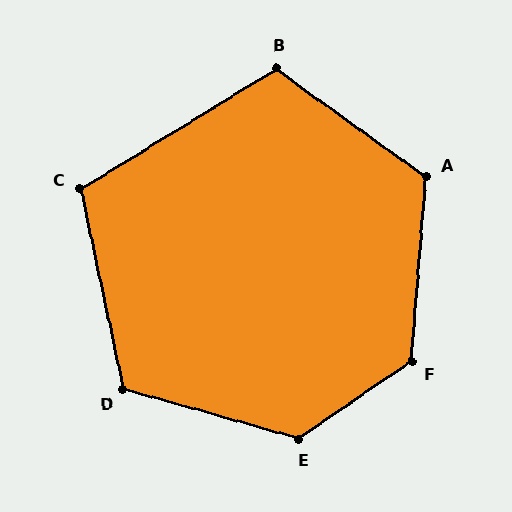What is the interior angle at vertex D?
Approximately 118 degrees (obtuse).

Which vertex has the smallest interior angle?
C, at approximately 109 degrees.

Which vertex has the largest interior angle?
E, at approximately 130 degrees.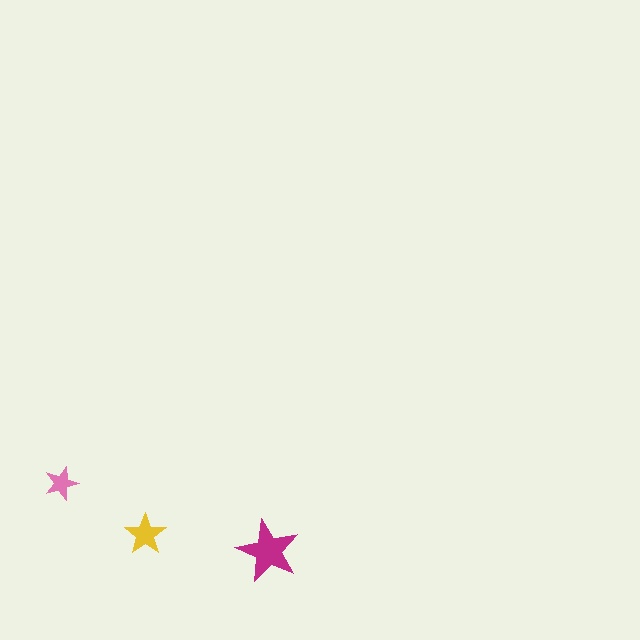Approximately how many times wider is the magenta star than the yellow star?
About 1.5 times wider.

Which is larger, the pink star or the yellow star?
The yellow one.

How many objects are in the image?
There are 3 objects in the image.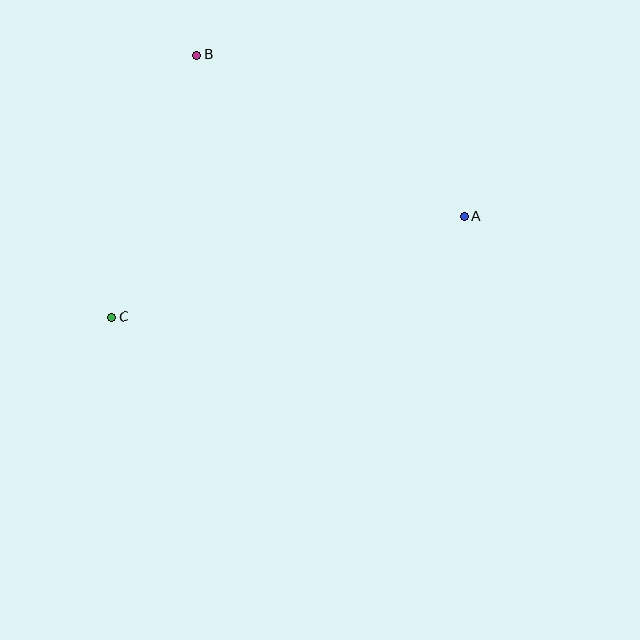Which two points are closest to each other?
Points B and C are closest to each other.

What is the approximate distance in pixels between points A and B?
The distance between A and B is approximately 313 pixels.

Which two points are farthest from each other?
Points A and C are farthest from each other.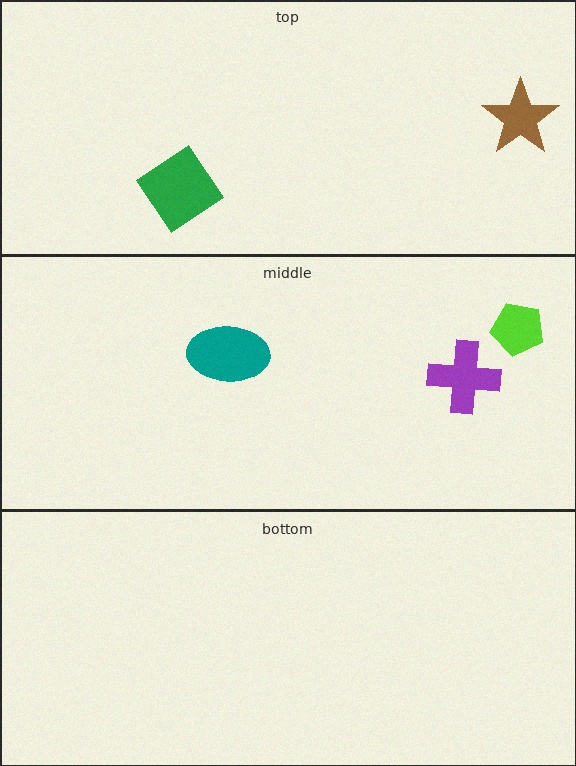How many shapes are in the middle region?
3.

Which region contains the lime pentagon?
The middle region.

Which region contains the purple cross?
The middle region.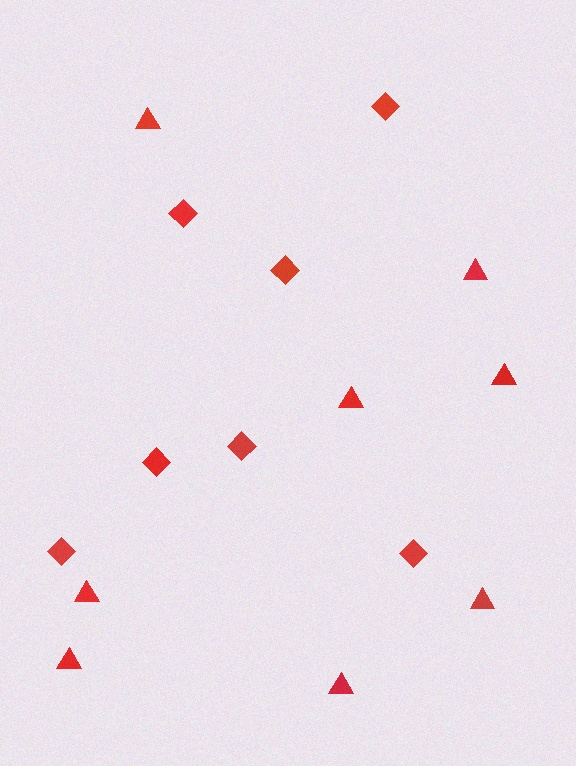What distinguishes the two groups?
There are 2 groups: one group of triangles (8) and one group of diamonds (7).